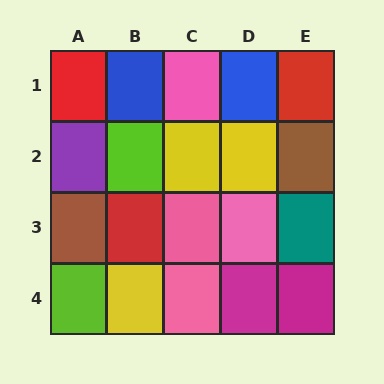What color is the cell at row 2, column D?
Yellow.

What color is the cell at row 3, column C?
Pink.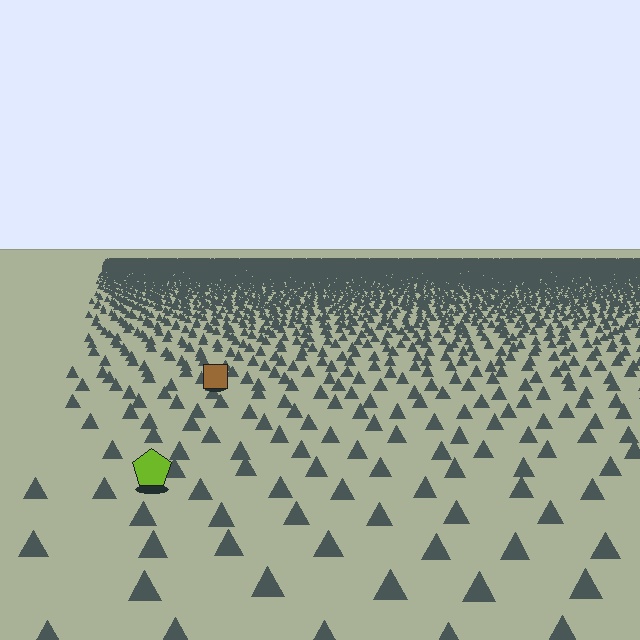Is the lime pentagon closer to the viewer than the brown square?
Yes. The lime pentagon is closer — you can tell from the texture gradient: the ground texture is coarser near it.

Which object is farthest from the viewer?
The brown square is farthest from the viewer. It appears smaller and the ground texture around it is denser.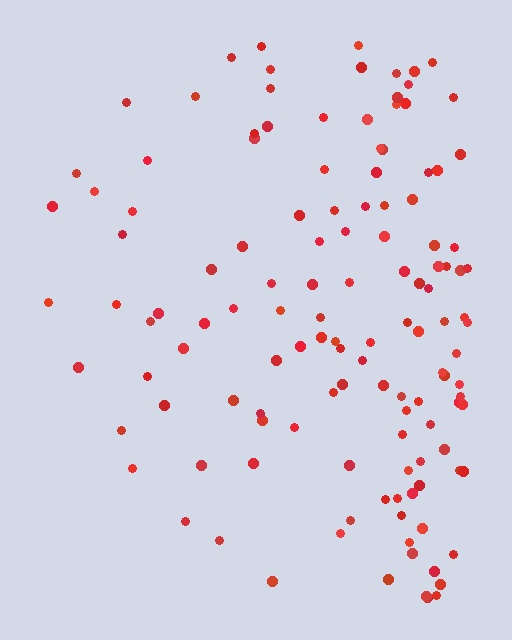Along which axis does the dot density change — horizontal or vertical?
Horizontal.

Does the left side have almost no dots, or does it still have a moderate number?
Still a moderate number, just noticeably fewer than the right.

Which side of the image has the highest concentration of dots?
The right.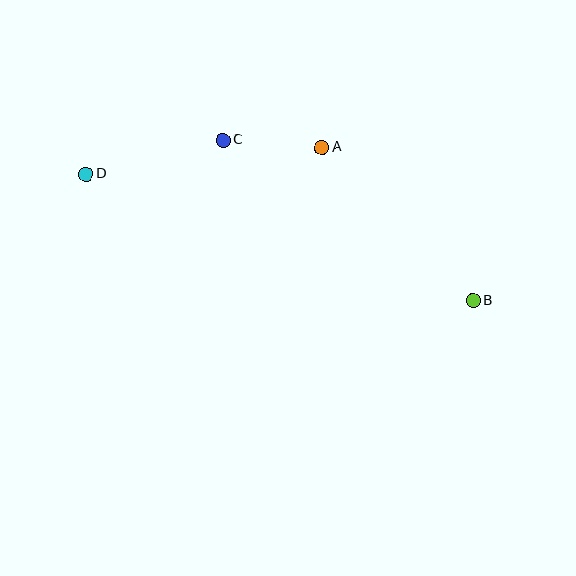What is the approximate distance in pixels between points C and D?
The distance between C and D is approximately 141 pixels.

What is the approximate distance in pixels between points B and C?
The distance between B and C is approximately 297 pixels.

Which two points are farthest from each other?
Points B and D are farthest from each other.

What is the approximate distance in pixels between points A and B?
The distance between A and B is approximately 215 pixels.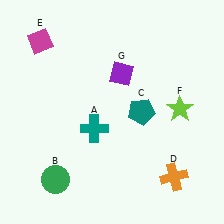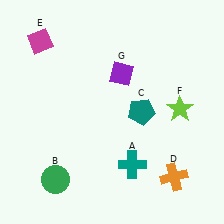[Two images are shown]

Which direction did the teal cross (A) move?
The teal cross (A) moved right.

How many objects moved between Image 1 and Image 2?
1 object moved between the two images.